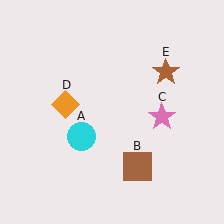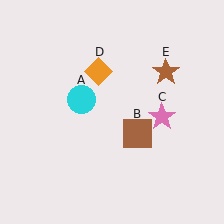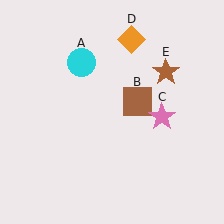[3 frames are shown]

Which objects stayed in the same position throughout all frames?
Pink star (object C) and brown star (object E) remained stationary.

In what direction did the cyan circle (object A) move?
The cyan circle (object A) moved up.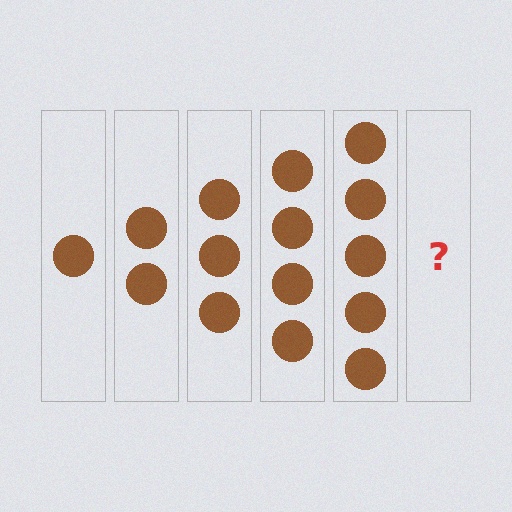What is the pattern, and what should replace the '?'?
The pattern is that each step adds one more circle. The '?' should be 6 circles.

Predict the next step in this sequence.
The next step is 6 circles.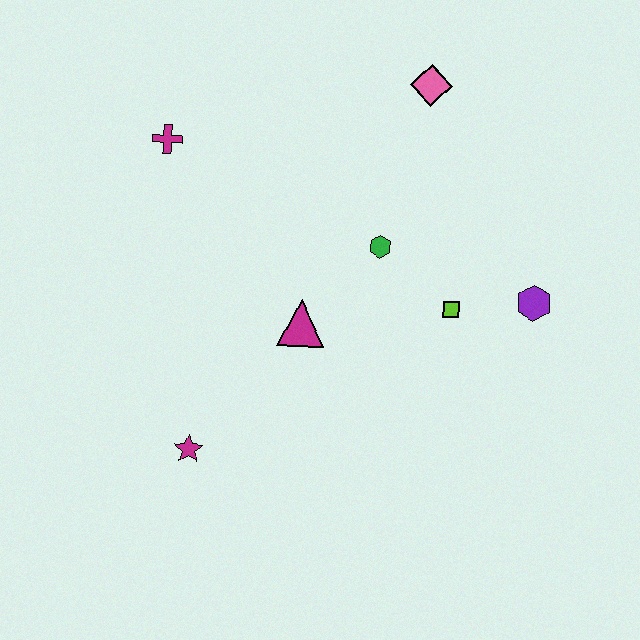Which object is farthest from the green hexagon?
The magenta star is farthest from the green hexagon.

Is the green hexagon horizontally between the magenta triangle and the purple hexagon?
Yes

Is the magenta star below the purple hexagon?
Yes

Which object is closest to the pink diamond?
The green hexagon is closest to the pink diamond.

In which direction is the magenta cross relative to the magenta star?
The magenta cross is above the magenta star.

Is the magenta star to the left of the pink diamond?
Yes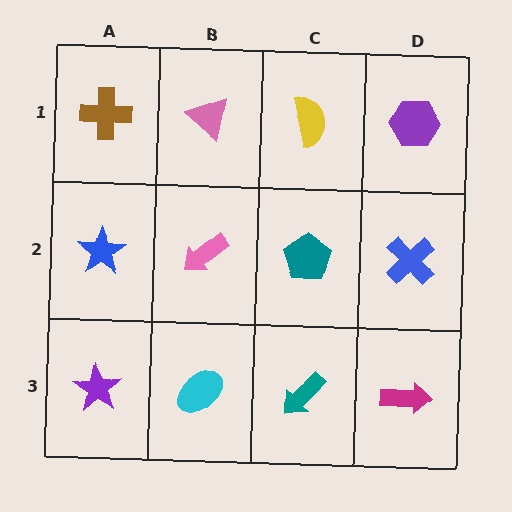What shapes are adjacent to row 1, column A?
A blue star (row 2, column A), a pink triangle (row 1, column B).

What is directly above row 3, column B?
A pink arrow.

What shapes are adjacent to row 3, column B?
A pink arrow (row 2, column B), a purple star (row 3, column A), a teal arrow (row 3, column C).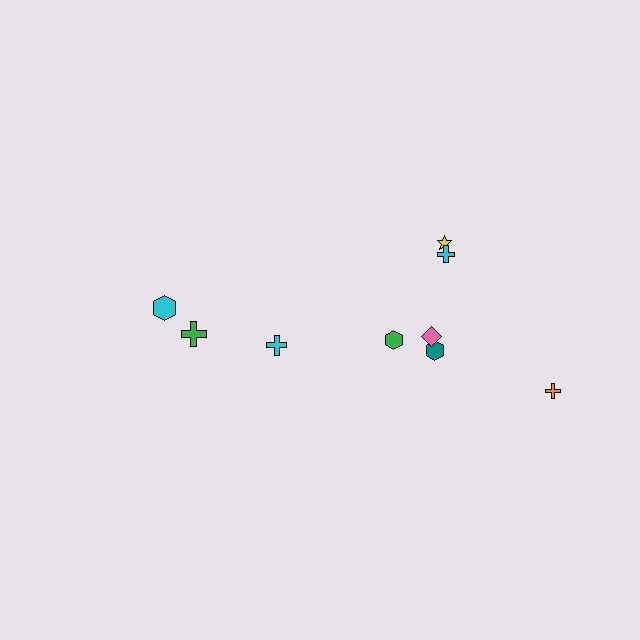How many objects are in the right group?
There are 6 objects.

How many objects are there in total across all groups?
There are 9 objects.